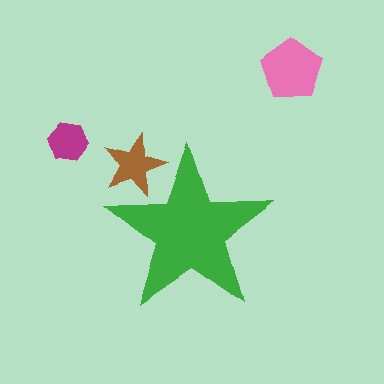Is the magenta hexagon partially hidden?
No, the magenta hexagon is fully visible.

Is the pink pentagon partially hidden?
No, the pink pentagon is fully visible.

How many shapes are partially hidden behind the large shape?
1 shape is partially hidden.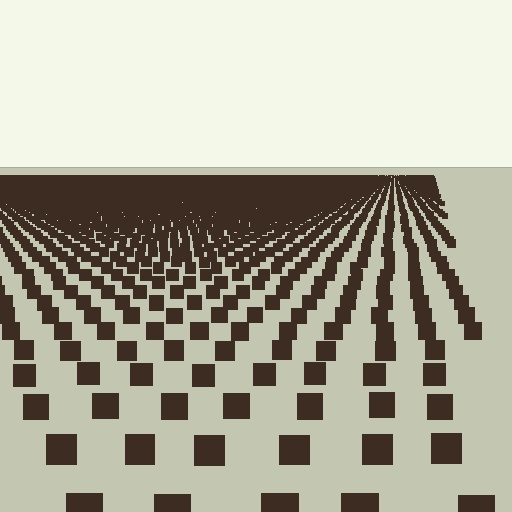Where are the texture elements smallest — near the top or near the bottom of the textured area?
Near the top.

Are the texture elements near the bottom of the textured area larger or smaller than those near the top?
Larger. Near the bottom, elements are closer to the viewer and appear at a bigger on-screen size.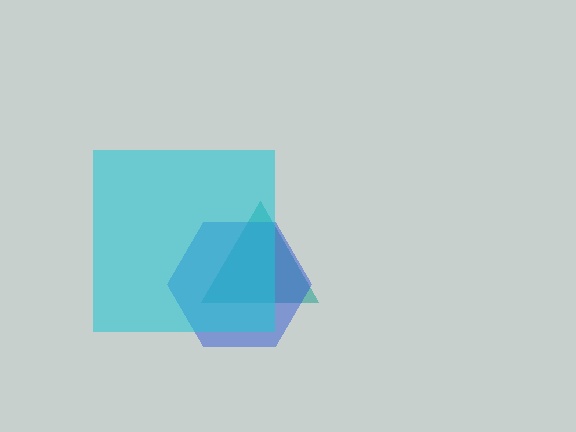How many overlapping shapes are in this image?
There are 3 overlapping shapes in the image.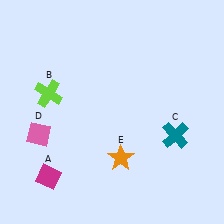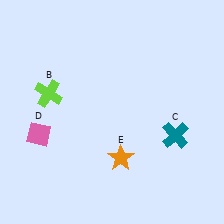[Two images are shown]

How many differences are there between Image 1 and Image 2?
There is 1 difference between the two images.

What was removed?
The magenta diamond (A) was removed in Image 2.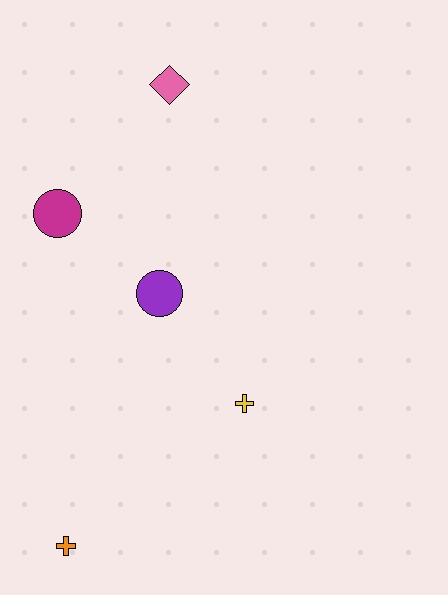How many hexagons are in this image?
There are no hexagons.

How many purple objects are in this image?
There is 1 purple object.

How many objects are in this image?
There are 5 objects.